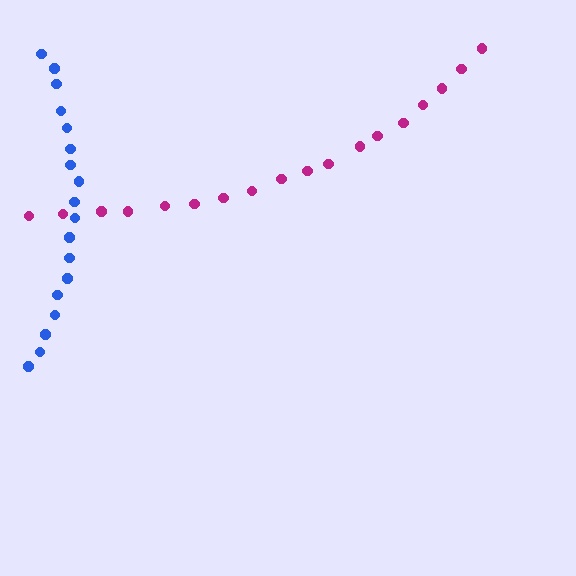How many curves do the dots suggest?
There are 2 distinct paths.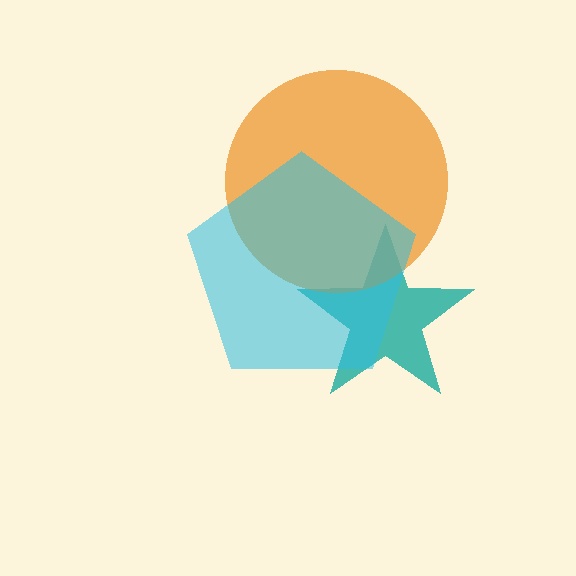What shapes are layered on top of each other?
The layered shapes are: a teal star, an orange circle, a cyan pentagon.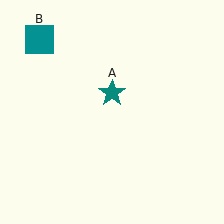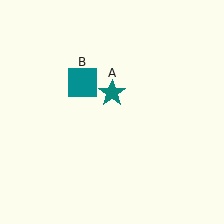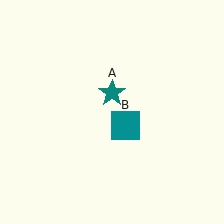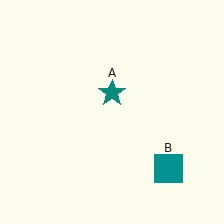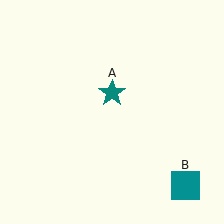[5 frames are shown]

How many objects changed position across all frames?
1 object changed position: teal square (object B).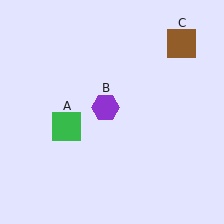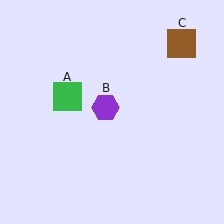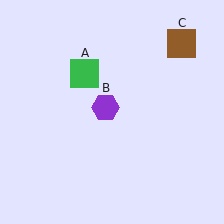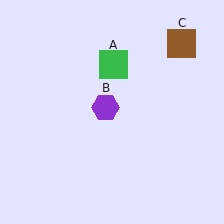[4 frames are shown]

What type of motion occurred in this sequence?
The green square (object A) rotated clockwise around the center of the scene.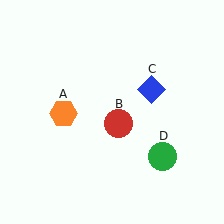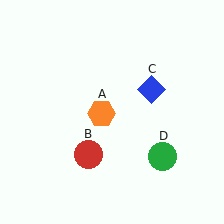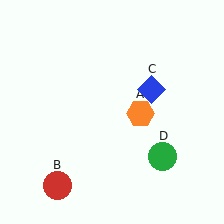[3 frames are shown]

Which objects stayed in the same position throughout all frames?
Blue diamond (object C) and green circle (object D) remained stationary.